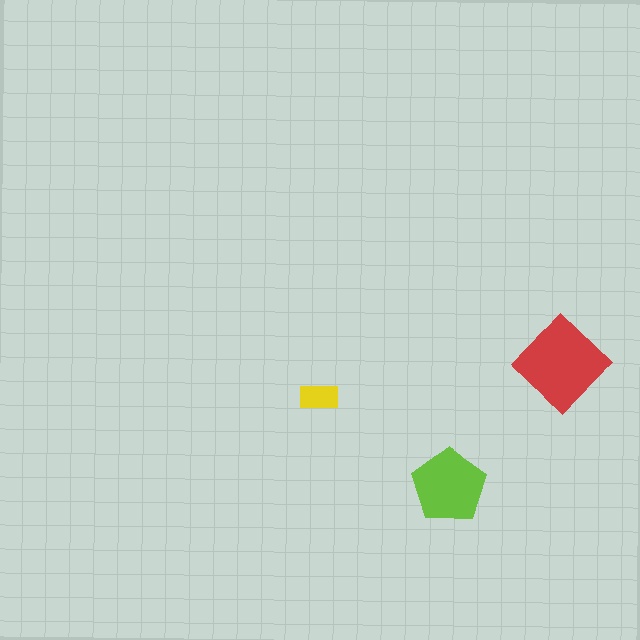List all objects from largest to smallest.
The red diamond, the lime pentagon, the yellow rectangle.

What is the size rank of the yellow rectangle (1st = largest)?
3rd.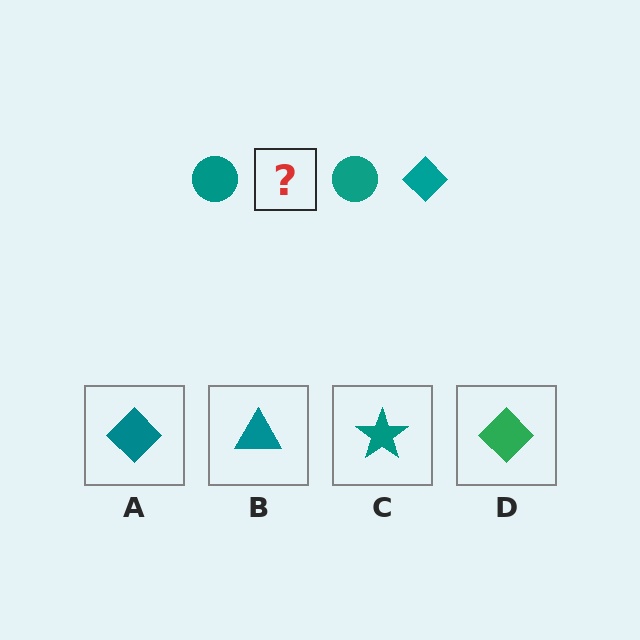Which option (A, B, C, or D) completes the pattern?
A.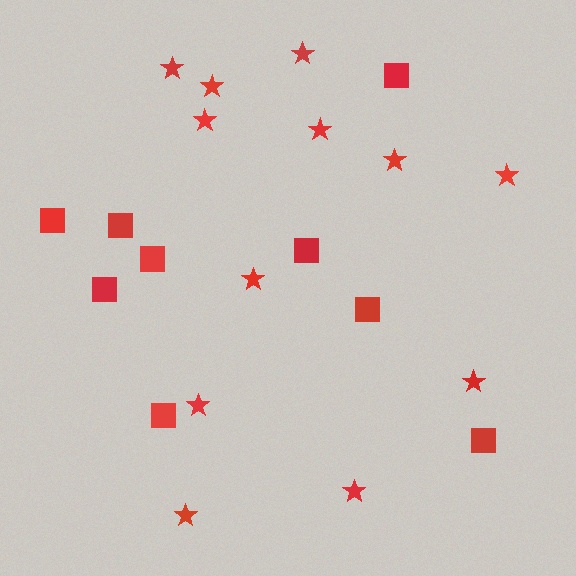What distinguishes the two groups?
There are 2 groups: one group of stars (12) and one group of squares (9).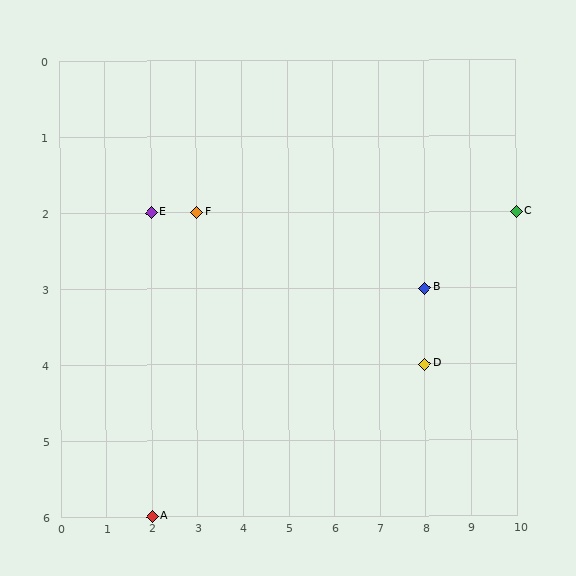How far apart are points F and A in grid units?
Points F and A are 1 column and 4 rows apart (about 4.1 grid units diagonally).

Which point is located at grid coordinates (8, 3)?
Point B is at (8, 3).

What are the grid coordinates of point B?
Point B is at grid coordinates (8, 3).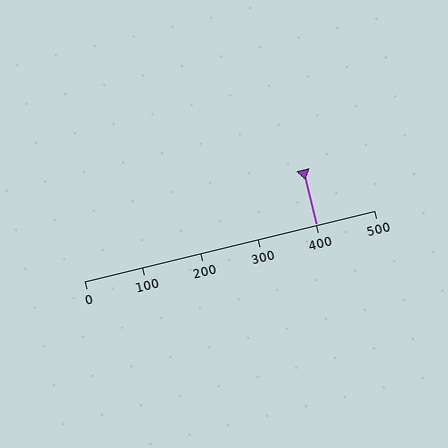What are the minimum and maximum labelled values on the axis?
The axis runs from 0 to 500.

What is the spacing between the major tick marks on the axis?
The major ticks are spaced 100 apart.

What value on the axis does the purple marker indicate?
The marker indicates approximately 400.